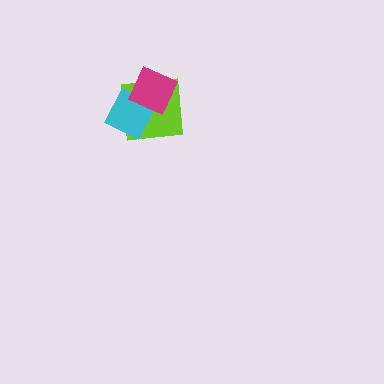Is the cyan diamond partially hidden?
Yes, it is partially covered by another shape.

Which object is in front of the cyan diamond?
The magenta diamond is in front of the cyan diamond.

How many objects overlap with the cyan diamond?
2 objects overlap with the cyan diamond.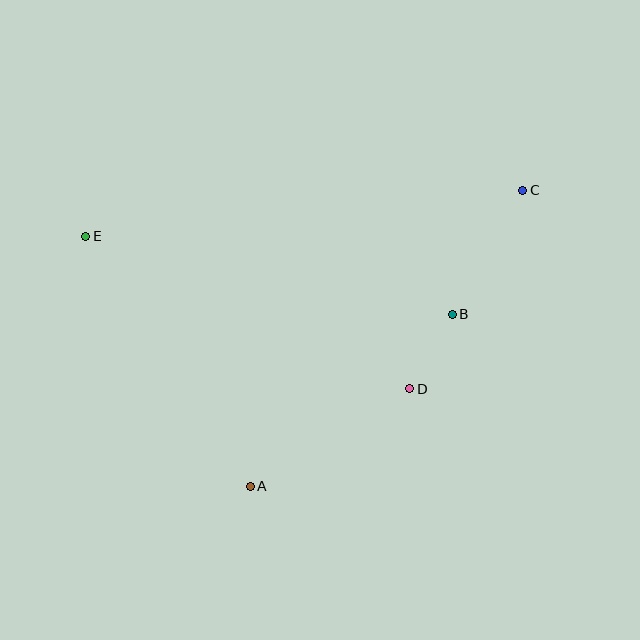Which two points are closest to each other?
Points B and D are closest to each other.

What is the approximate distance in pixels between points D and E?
The distance between D and E is approximately 358 pixels.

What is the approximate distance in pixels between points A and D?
The distance between A and D is approximately 187 pixels.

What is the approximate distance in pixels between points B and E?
The distance between B and E is approximately 375 pixels.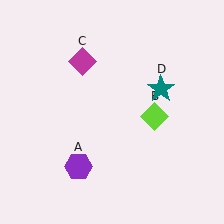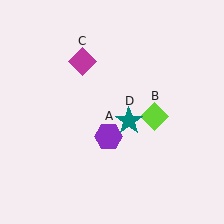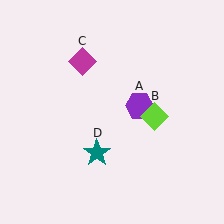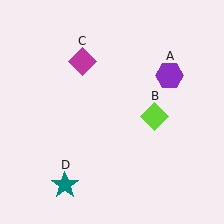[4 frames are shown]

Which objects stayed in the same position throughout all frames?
Lime diamond (object B) and magenta diamond (object C) remained stationary.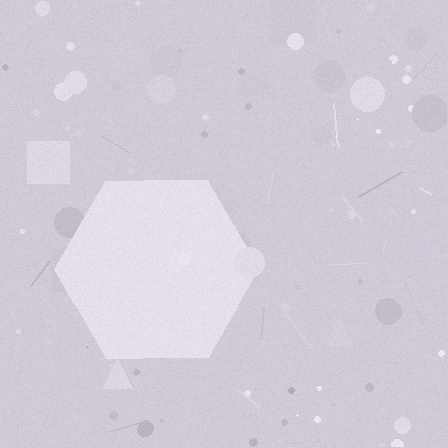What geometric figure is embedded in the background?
A hexagon is embedded in the background.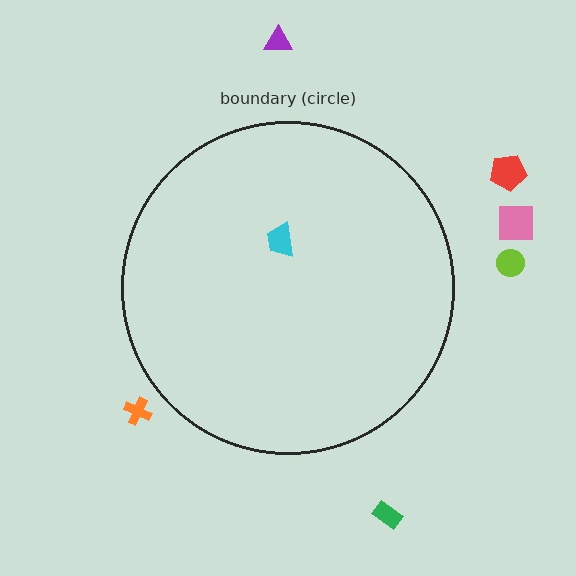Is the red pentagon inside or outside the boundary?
Outside.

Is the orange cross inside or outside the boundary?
Outside.